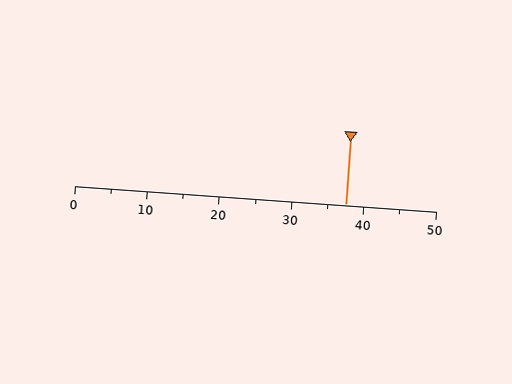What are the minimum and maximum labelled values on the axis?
The axis runs from 0 to 50.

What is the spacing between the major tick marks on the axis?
The major ticks are spaced 10 apart.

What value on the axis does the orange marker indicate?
The marker indicates approximately 37.5.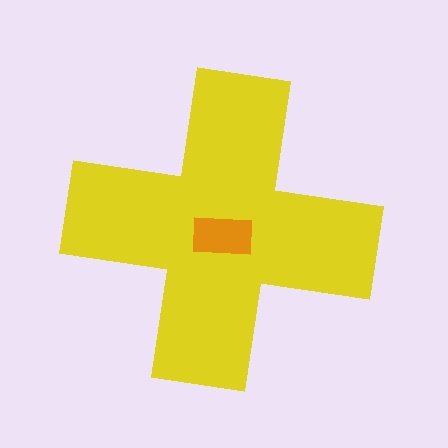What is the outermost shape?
The yellow cross.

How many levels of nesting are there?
2.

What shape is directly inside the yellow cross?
The orange rectangle.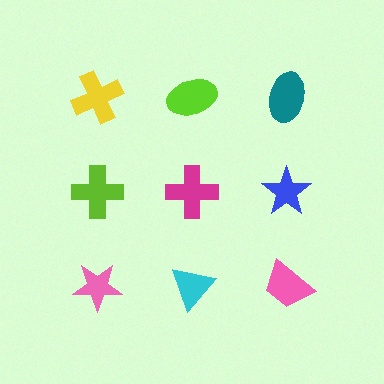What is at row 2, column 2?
A magenta cross.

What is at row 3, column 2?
A cyan triangle.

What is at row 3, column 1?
A pink star.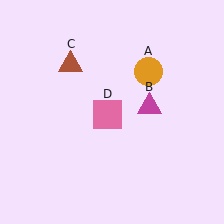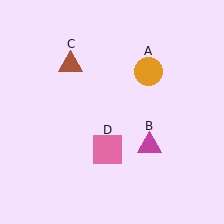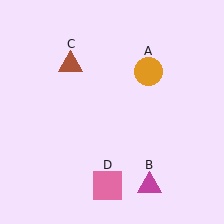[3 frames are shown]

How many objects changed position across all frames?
2 objects changed position: magenta triangle (object B), pink square (object D).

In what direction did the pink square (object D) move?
The pink square (object D) moved down.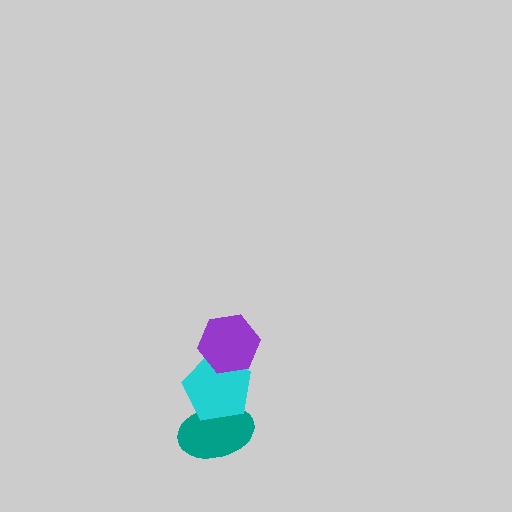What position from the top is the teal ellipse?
The teal ellipse is 3rd from the top.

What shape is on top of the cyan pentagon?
The purple hexagon is on top of the cyan pentagon.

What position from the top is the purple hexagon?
The purple hexagon is 1st from the top.